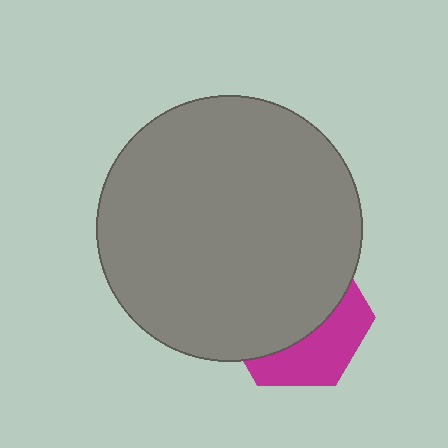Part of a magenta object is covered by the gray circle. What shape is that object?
It is a hexagon.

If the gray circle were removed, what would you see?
You would see the complete magenta hexagon.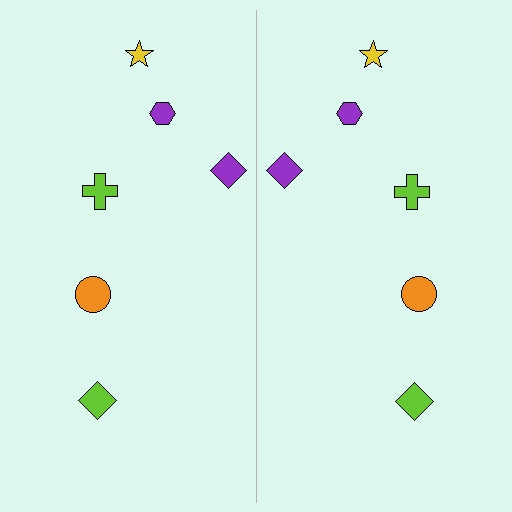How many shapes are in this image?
There are 12 shapes in this image.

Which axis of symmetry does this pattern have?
The pattern has a vertical axis of symmetry running through the center of the image.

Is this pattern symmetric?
Yes, this pattern has bilateral (reflection) symmetry.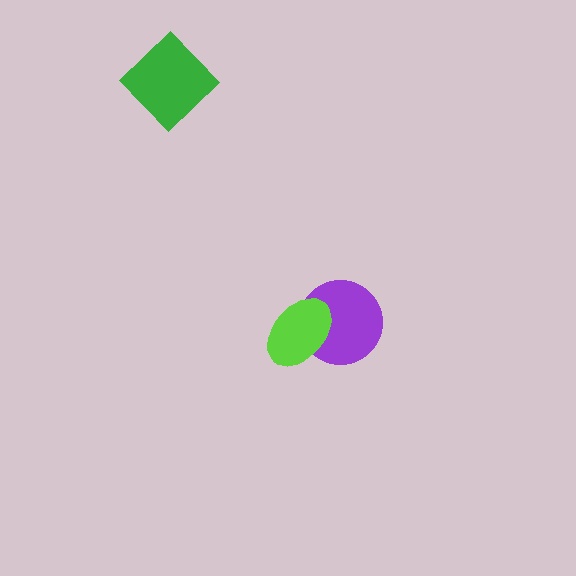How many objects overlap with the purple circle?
1 object overlaps with the purple circle.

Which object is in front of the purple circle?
The lime ellipse is in front of the purple circle.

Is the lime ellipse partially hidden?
No, no other shape covers it.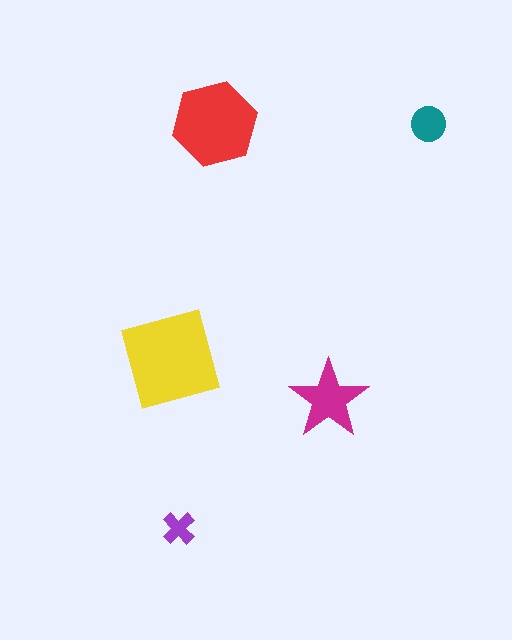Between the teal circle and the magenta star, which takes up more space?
The magenta star.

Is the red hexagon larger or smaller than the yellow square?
Smaller.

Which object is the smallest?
The purple cross.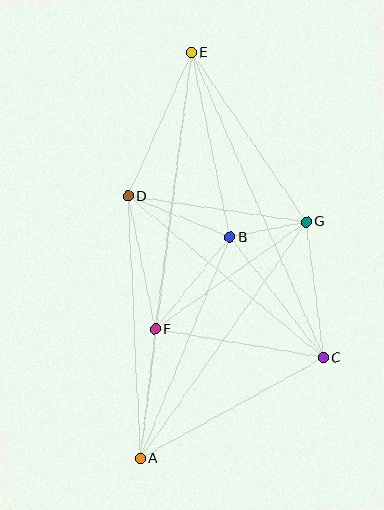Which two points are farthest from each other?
Points A and E are farthest from each other.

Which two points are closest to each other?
Points B and G are closest to each other.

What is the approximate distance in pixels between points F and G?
The distance between F and G is approximately 185 pixels.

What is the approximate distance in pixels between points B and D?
The distance between B and D is approximately 110 pixels.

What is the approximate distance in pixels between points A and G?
The distance between A and G is approximately 289 pixels.